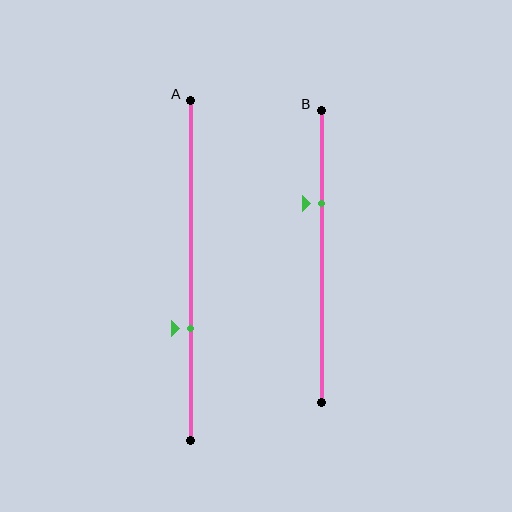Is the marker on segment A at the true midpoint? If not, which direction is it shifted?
No, the marker on segment A is shifted downward by about 17% of the segment length.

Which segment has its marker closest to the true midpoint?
Segment A has its marker closest to the true midpoint.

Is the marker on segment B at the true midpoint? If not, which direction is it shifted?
No, the marker on segment B is shifted upward by about 18% of the segment length.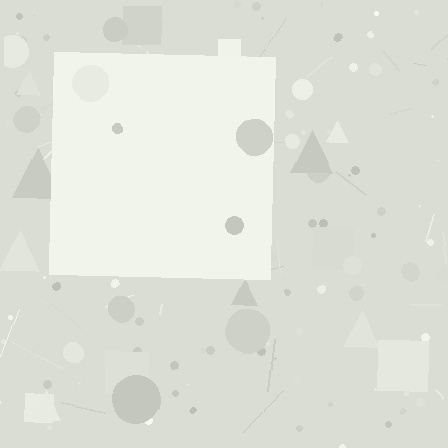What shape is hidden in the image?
A square is hidden in the image.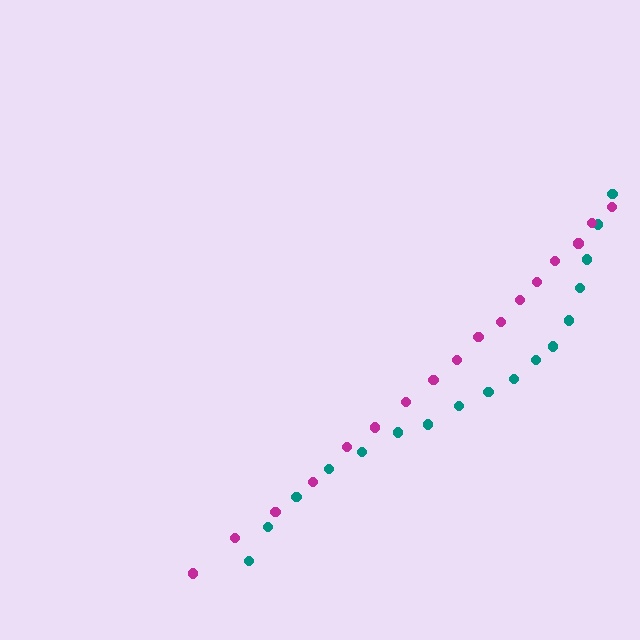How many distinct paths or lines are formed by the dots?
There are 2 distinct paths.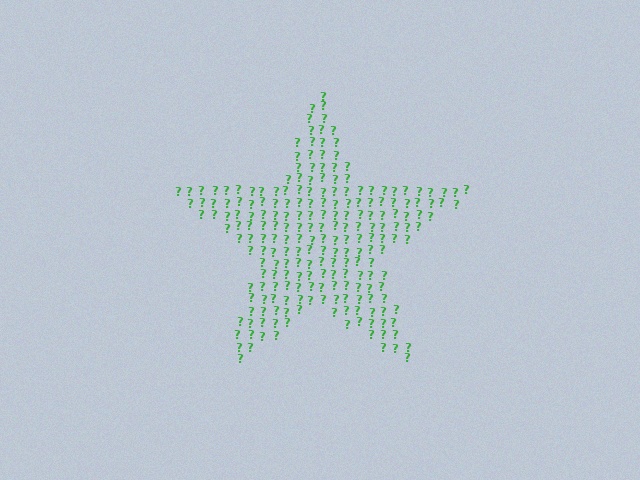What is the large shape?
The large shape is a star.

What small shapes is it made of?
It is made of small question marks.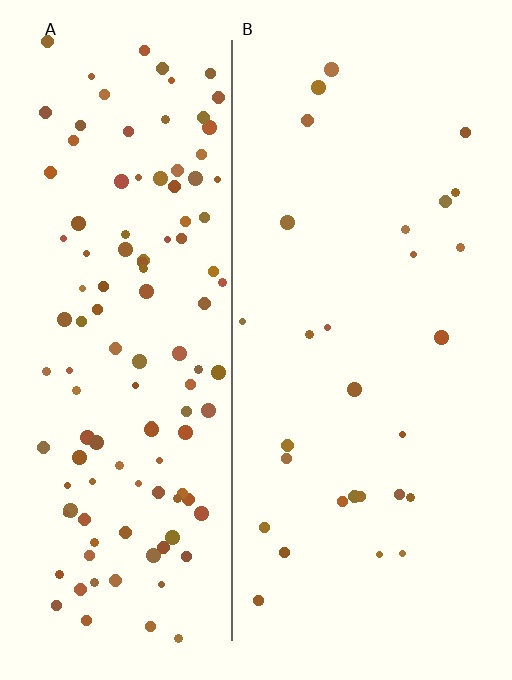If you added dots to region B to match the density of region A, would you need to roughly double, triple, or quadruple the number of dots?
Approximately quadruple.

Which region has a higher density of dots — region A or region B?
A (the left).